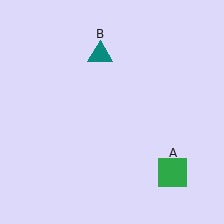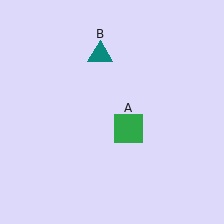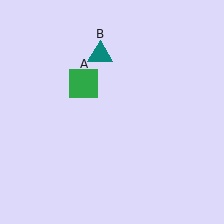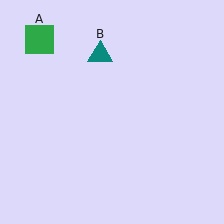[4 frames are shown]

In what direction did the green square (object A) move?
The green square (object A) moved up and to the left.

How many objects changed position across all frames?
1 object changed position: green square (object A).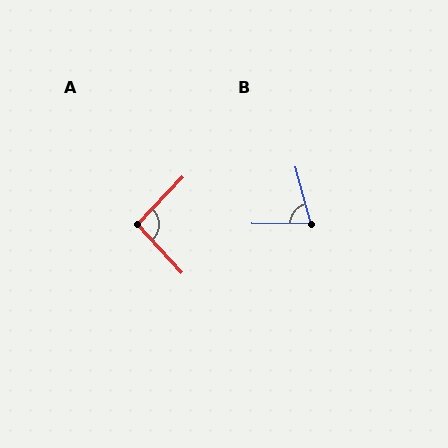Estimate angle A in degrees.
Approximately 94 degrees.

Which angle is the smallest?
B, at approximately 74 degrees.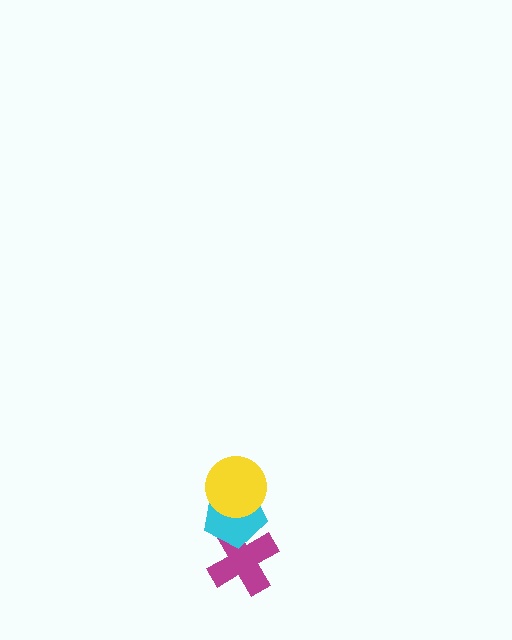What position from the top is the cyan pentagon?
The cyan pentagon is 2nd from the top.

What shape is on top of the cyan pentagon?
The yellow circle is on top of the cyan pentagon.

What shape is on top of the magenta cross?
The cyan pentagon is on top of the magenta cross.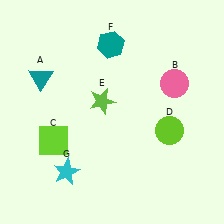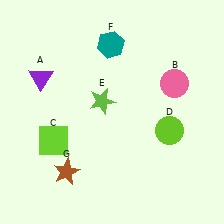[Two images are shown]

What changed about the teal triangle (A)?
In Image 1, A is teal. In Image 2, it changed to purple.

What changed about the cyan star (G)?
In Image 1, G is cyan. In Image 2, it changed to brown.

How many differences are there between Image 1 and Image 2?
There are 2 differences between the two images.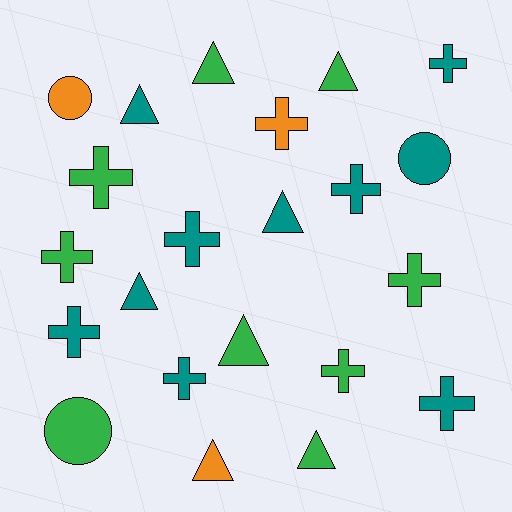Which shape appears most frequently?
Cross, with 11 objects.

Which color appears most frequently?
Teal, with 10 objects.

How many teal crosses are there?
There are 6 teal crosses.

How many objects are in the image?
There are 22 objects.